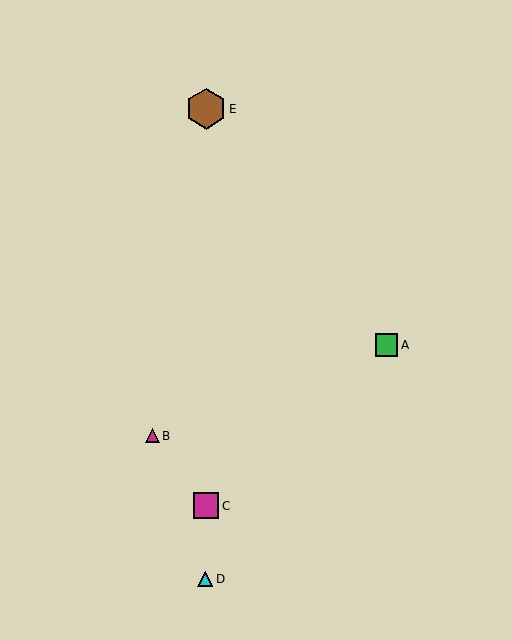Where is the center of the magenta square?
The center of the magenta square is at (206, 506).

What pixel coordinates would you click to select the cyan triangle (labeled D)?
Click at (205, 579) to select the cyan triangle D.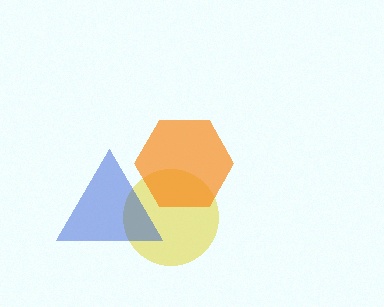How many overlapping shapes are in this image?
There are 3 overlapping shapes in the image.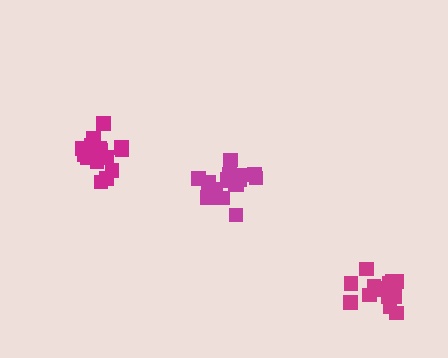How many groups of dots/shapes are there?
There are 3 groups.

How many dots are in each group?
Group 1: 15 dots, Group 2: 18 dots, Group 3: 18 dots (51 total).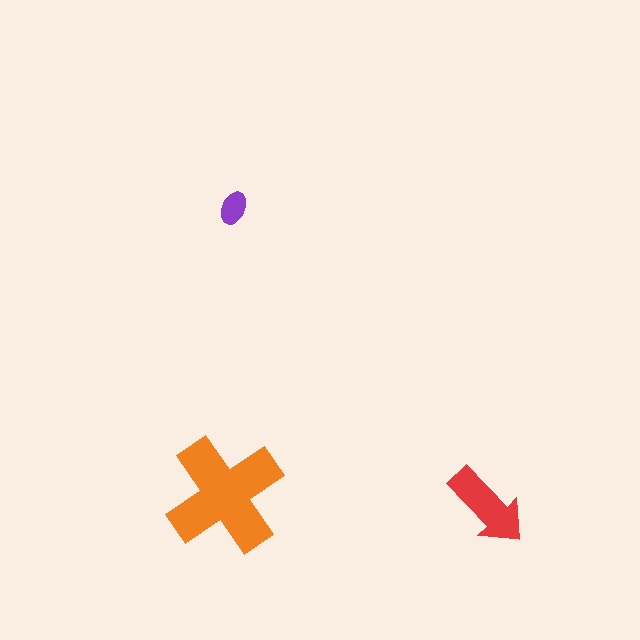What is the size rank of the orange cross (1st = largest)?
1st.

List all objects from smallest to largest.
The purple ellipse, the red arrow, the orange cross.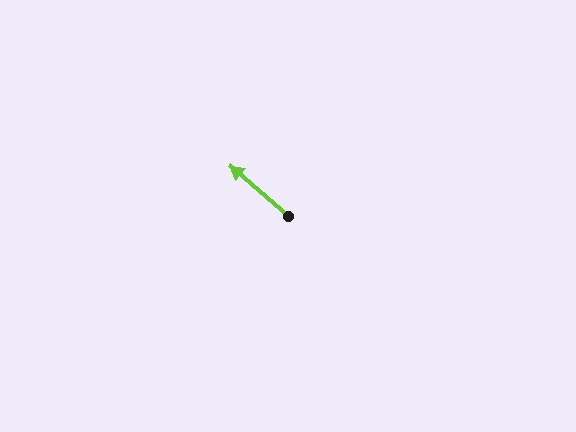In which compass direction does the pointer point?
Northwest.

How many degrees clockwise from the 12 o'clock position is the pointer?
Approximately 311 degrees.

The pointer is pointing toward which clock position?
Roughly 10 o'clock.